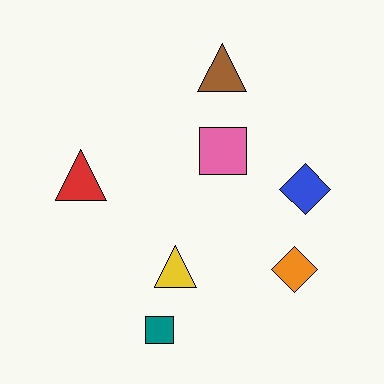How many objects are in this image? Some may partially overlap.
There are 7 objects.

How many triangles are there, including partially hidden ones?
There are 3 triangles.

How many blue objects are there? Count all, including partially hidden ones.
There is 1 blue object.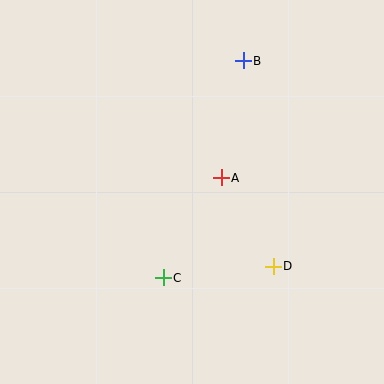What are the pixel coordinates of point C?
Point C is at (163, 278).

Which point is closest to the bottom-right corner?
Point D is closest to the bottom-right corner.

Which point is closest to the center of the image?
Point A at (221, 178) is closest to the center.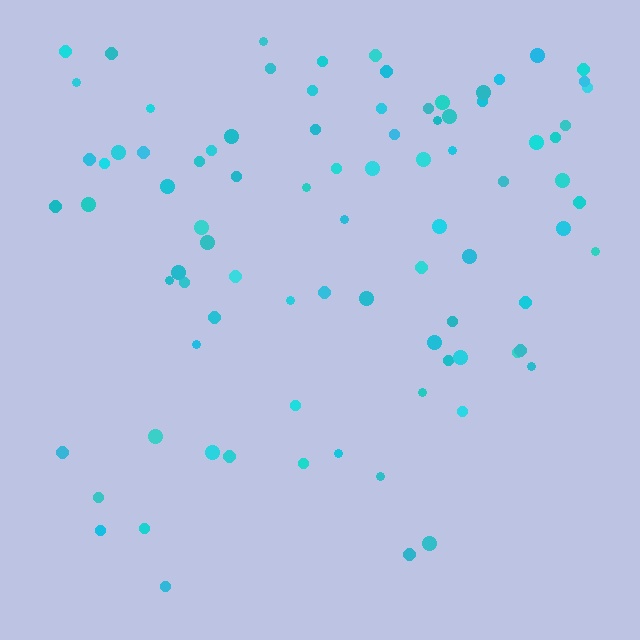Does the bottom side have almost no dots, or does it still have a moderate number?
Still a moderate number, just noticeably fewer than the top.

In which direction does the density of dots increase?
From bottom to top, with the top side densest.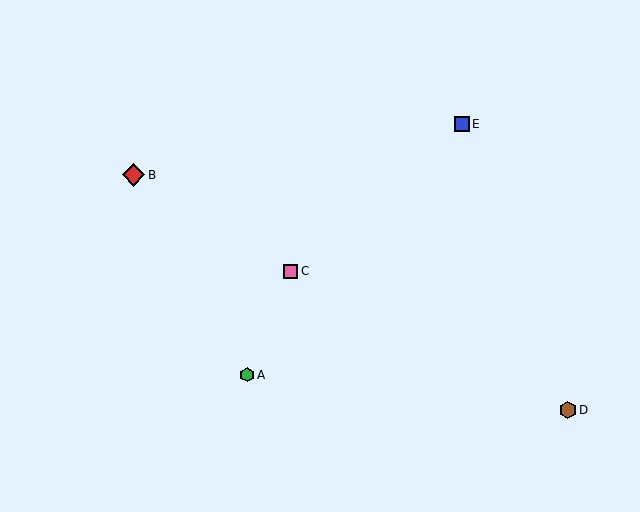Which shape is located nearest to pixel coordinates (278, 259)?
The pink square (labeled C) at (291, 272) is nearest to that location.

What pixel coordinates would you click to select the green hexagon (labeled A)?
Click at (247, 375) to select the green hexagon A.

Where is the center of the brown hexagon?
The center of the brown hexagon is at (568, 410).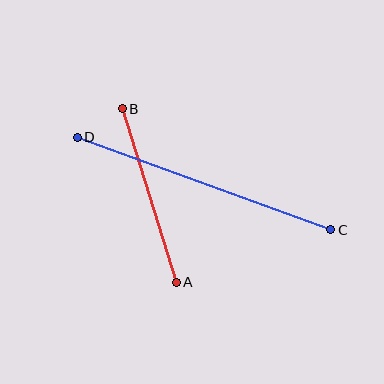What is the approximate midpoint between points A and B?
The midpoint is at approximately (149, 195) pixels.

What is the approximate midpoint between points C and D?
The midpoint is at approximately (204, 183) pixels.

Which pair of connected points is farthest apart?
Points C and D are farthest apart.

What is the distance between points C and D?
The distance is approximately 270 pixels.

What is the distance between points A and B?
The distance is approximately 182 pixels.